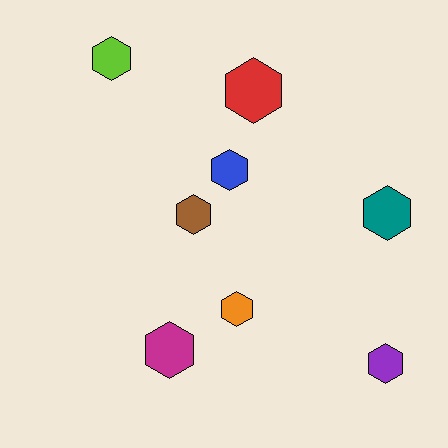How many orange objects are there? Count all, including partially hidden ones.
There is 1 orange object.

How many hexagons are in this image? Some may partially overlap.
There are 8 hexagons.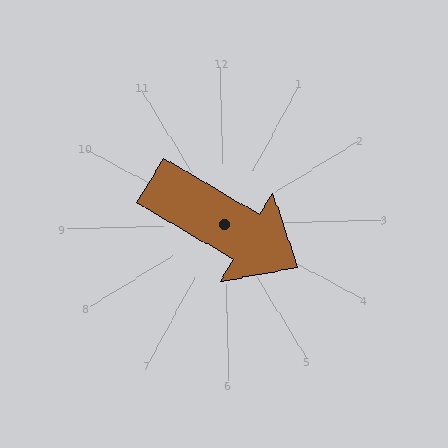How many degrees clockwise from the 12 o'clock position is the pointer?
Approximately 122 degrees.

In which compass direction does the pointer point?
Southeast.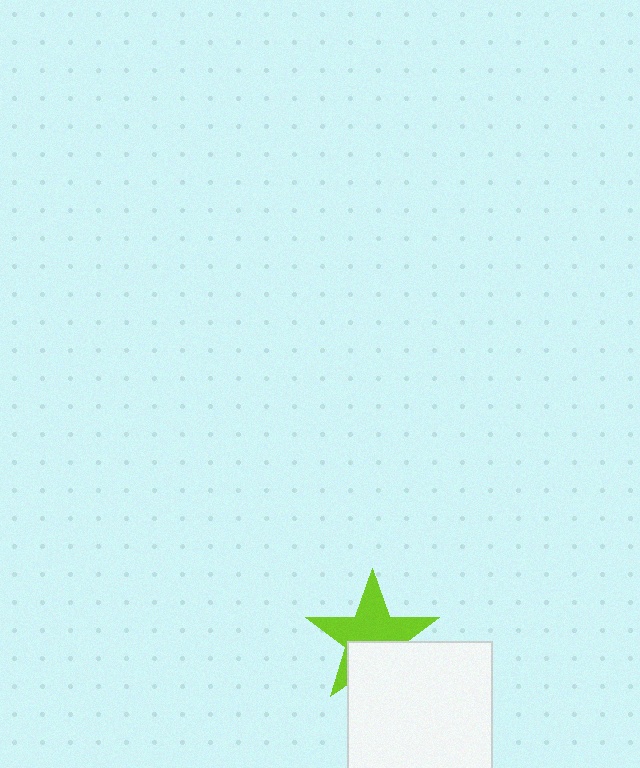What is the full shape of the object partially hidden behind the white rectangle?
The partially hidden object is a lime star.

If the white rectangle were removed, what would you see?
You would see the complete lime star.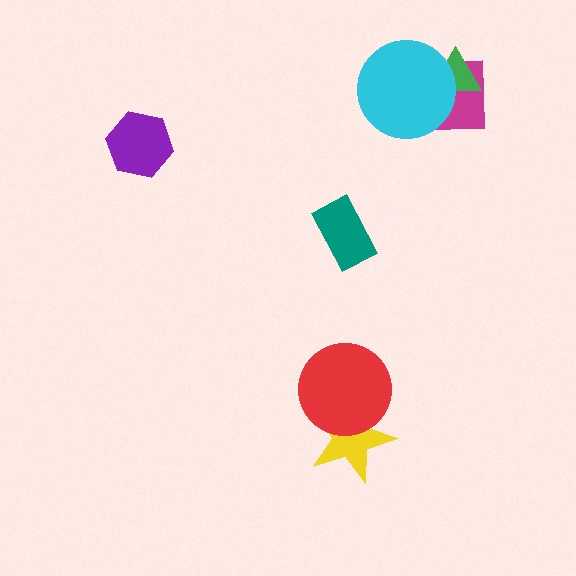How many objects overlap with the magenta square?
2 objects overlap with the magenta square.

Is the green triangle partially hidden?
Yes, it is partially covered by another shape.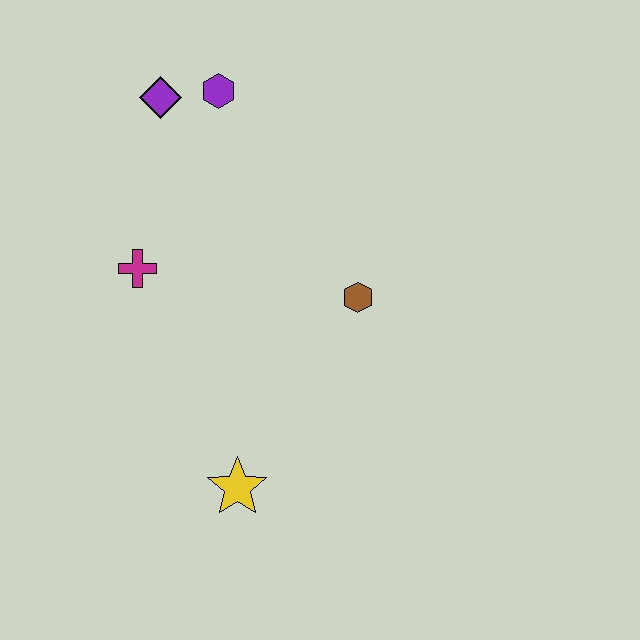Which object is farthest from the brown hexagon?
The purple diamond is farthest from the brown hexagon.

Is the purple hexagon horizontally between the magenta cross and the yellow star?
Yes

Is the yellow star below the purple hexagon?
Yes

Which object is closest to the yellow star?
The brown hexagon is closest to the yellow star.